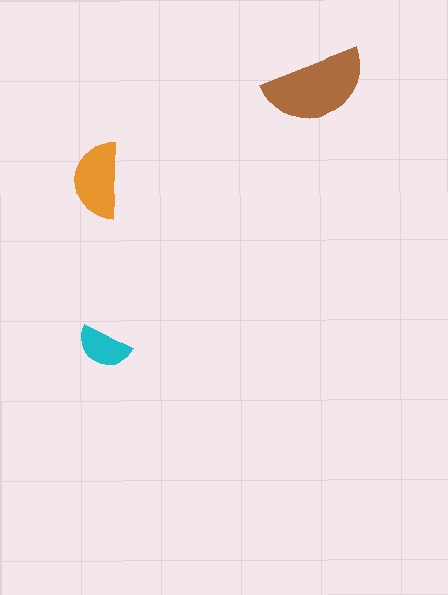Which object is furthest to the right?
The brown semicircle is rightmost.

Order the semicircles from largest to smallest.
the brown one, the orange one, the cyan one.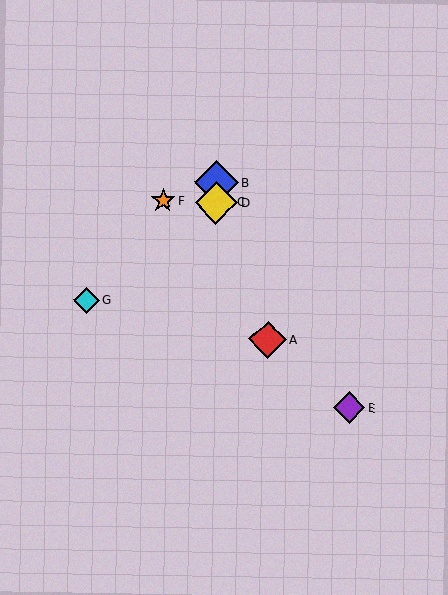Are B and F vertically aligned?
No, B is at x≈216 and F is at x≈163.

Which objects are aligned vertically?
Objects B, C, D are aligned vertically.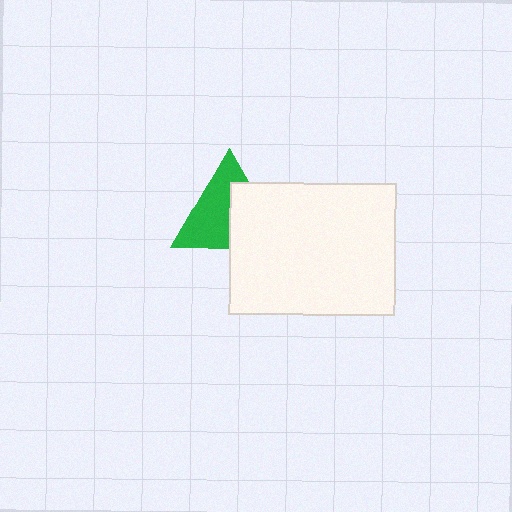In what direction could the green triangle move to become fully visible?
The green triangle could move toward the upper-left. That would shift it out from behind the white rectangle entirely.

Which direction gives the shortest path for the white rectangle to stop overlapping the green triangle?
Moving toward the lower-right gives the shortest separation.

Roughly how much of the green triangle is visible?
About half of it is visible (roughly 57%).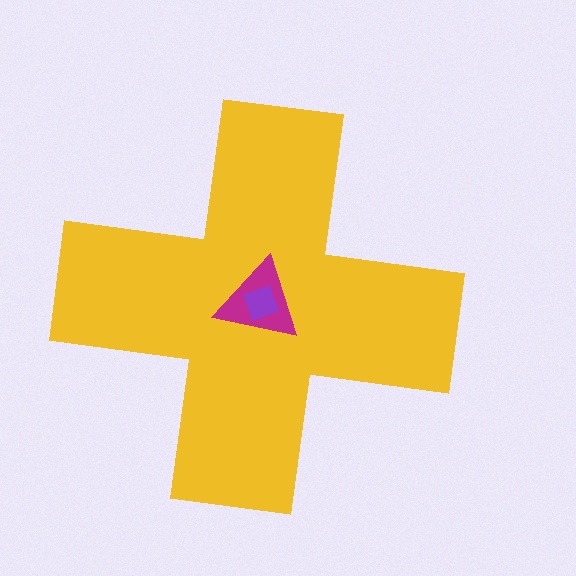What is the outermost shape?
The yellow cross.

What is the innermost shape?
The purple diamond.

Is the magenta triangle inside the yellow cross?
Yes.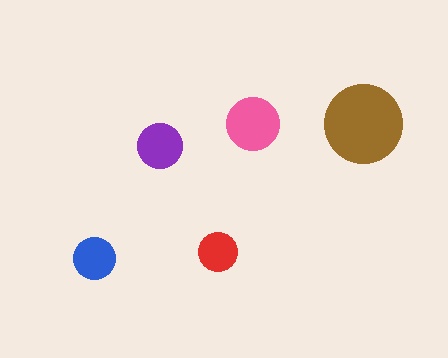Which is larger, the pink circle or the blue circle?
The pink one.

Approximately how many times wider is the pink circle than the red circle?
About 1.5 times wider.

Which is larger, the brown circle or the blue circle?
The brown one.